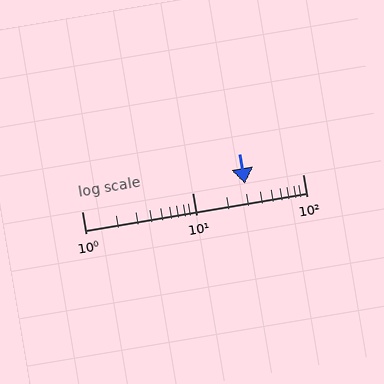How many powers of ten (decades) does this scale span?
The scale spans 2 decades, from 1 to 100.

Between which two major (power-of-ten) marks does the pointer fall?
The pointer is between 10 and 100.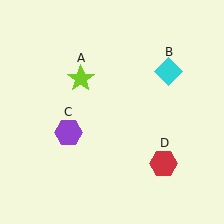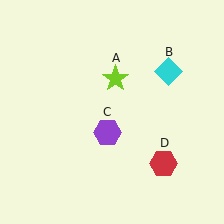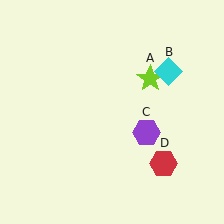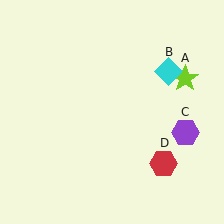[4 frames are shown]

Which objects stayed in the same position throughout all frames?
Cyan diamond (object B) and red hexagon (object D) remained stationary.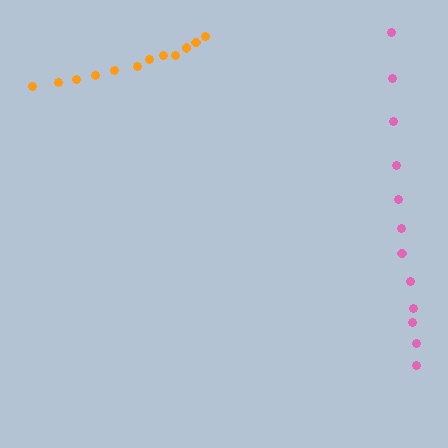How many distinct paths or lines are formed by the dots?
There are 2 distinct paths.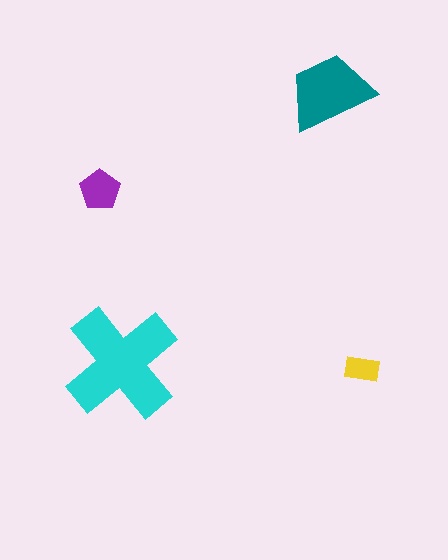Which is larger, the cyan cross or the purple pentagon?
The cyan cross.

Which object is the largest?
The cyan cross.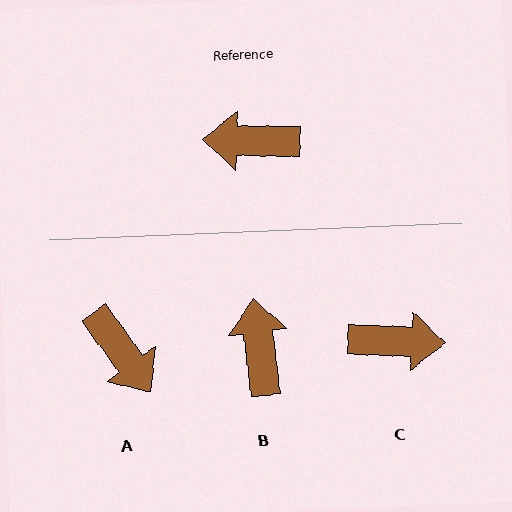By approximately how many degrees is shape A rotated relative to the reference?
Approximately 127 degrees counter-clockwise.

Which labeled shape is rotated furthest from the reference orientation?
C, about 179 degrees away.